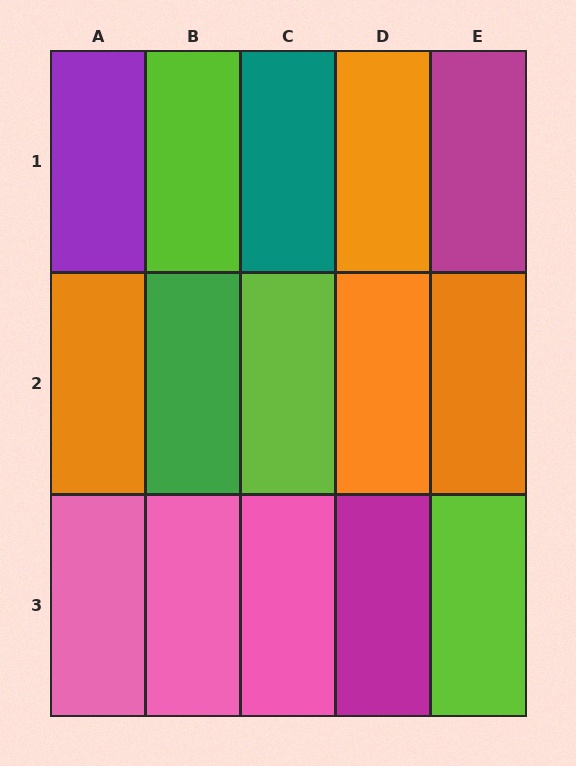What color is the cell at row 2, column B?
Green.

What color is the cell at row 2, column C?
Lime.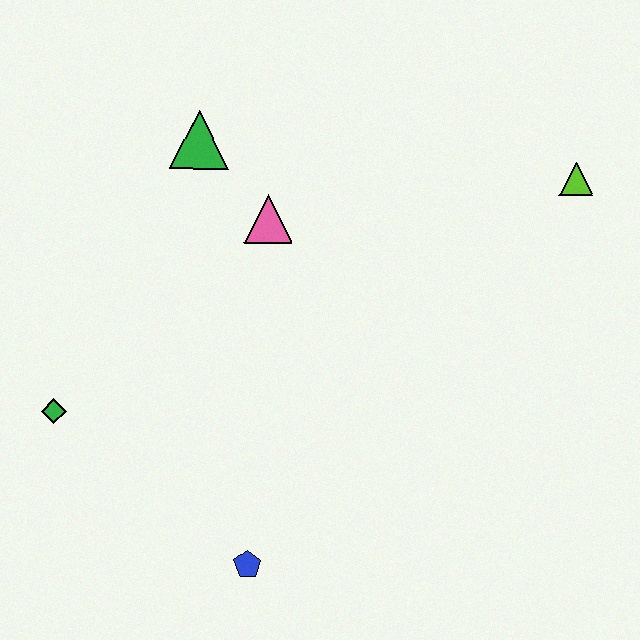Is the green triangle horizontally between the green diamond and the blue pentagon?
Yes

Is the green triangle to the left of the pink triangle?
Yes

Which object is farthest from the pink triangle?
The blue pentagon is farthest from the pink triangle.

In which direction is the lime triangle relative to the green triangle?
The lime triangle is to the right of the green triangle.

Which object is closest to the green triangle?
The pink triangle is closest to the green triangle.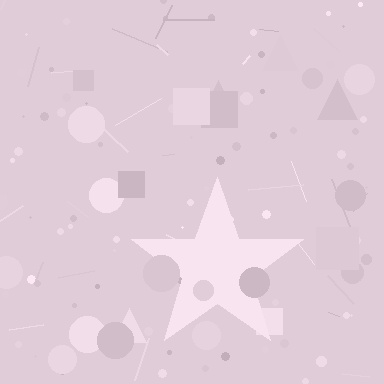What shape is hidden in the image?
A star is hidden in the image.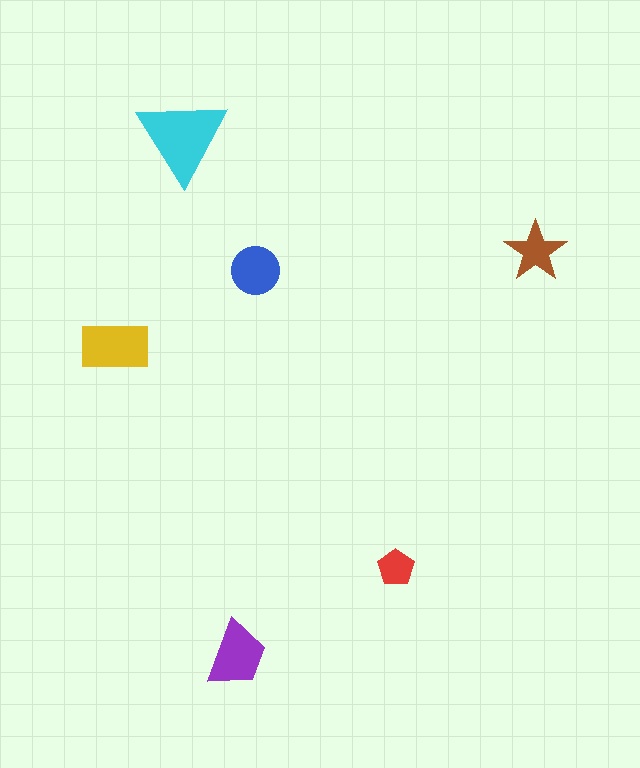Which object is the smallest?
The red pentagon.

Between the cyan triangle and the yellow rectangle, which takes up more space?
The cyan triangle.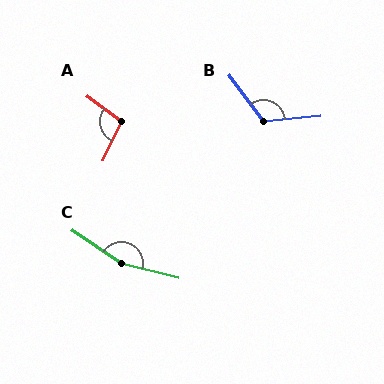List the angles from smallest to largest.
A (101°), B (122°), C (160°).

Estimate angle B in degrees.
Approximately 122 degrees.